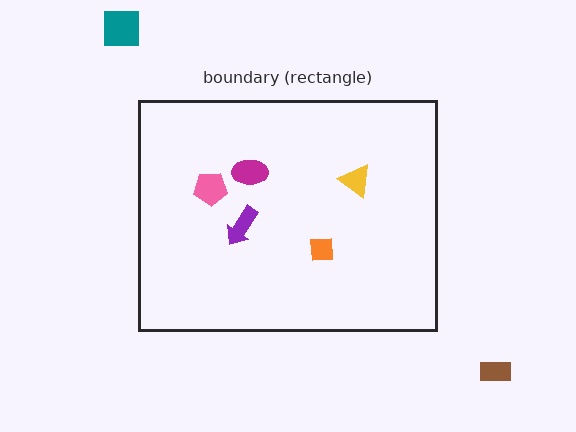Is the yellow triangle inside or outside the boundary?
Inside.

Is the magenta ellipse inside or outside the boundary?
Inside.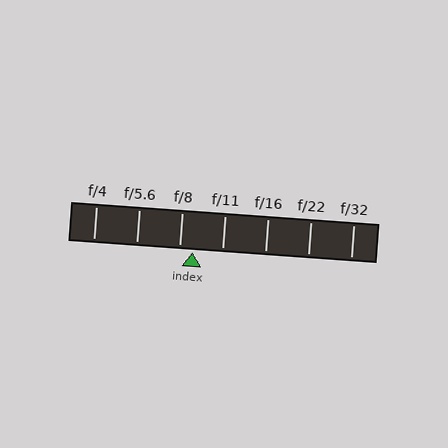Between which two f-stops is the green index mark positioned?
The index mark is between f/8 and f/11.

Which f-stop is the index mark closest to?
The index mark is closest to f/8.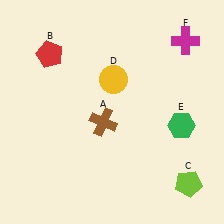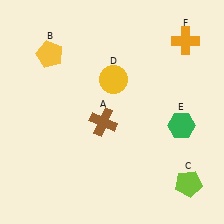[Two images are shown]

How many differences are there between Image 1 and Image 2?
There are 2 differences between the two images.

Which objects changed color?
B changed from red to yellow. F changed from magenta to orange.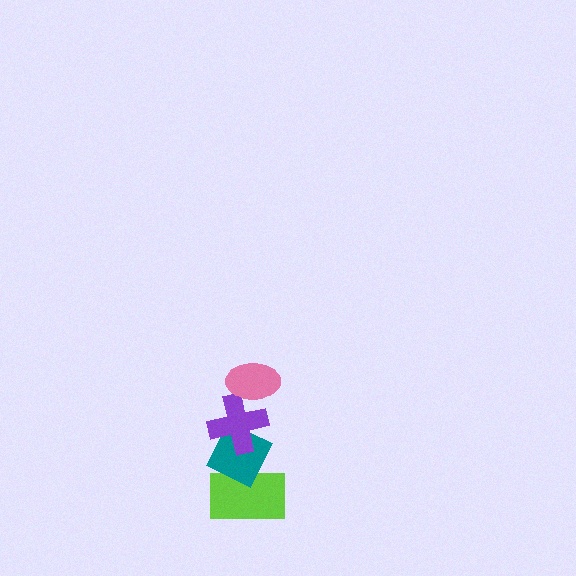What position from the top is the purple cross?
The purple cross is 2nd from the top.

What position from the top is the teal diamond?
The teal diamond is 3rd from the top.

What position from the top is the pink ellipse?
The pink ellipse is 1st from the top.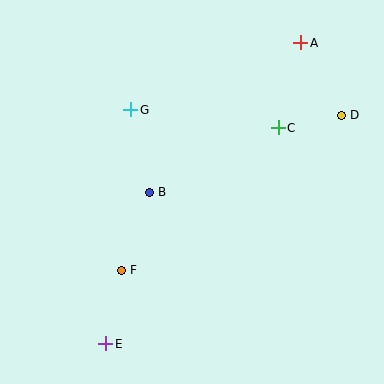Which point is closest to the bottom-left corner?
Point E is closest to the bottom-left corner.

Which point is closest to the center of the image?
Point B at (149, 192) is closest to the center.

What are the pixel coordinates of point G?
Point G is at (131, 110).